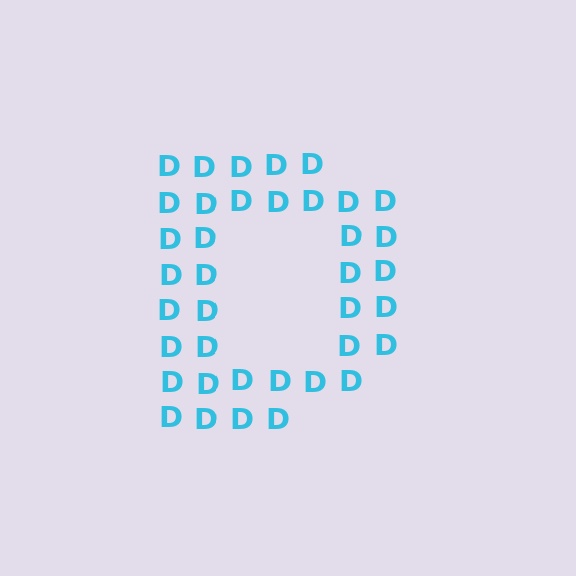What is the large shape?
The large shape is the letter D.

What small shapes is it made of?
It is made of small letter D's.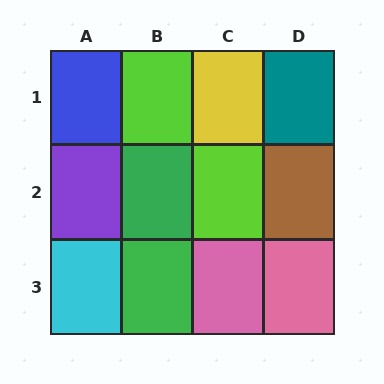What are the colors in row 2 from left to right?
Purple, green, lime, brown.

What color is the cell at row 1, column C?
Yellow.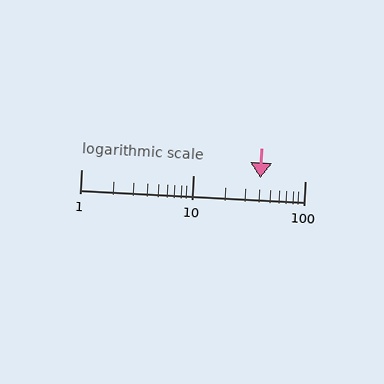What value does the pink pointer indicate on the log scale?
The pointer indicates approximately 40.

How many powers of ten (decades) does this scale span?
The scale spans 2 decades, from 1 to 100.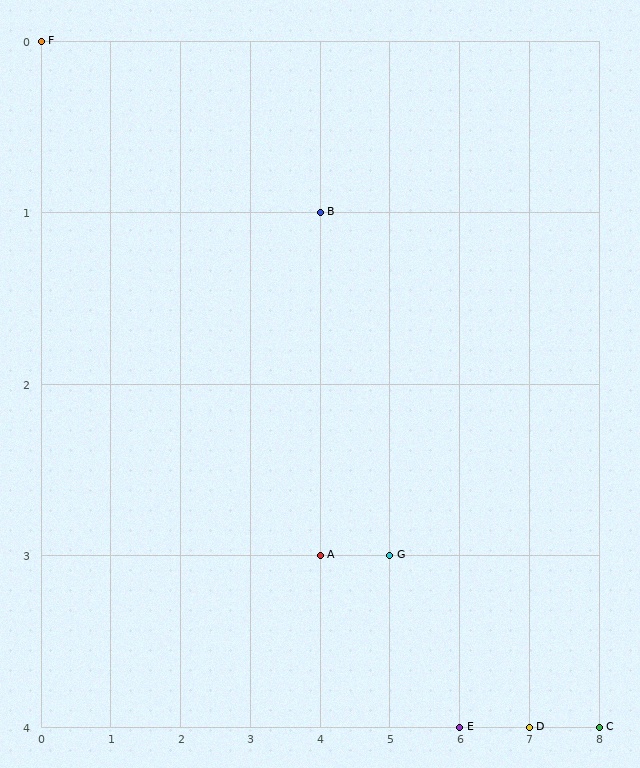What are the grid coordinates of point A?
Point A is at grid coordinates (4, 3).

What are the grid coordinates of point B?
Point B is at grid coordinates (4, 1).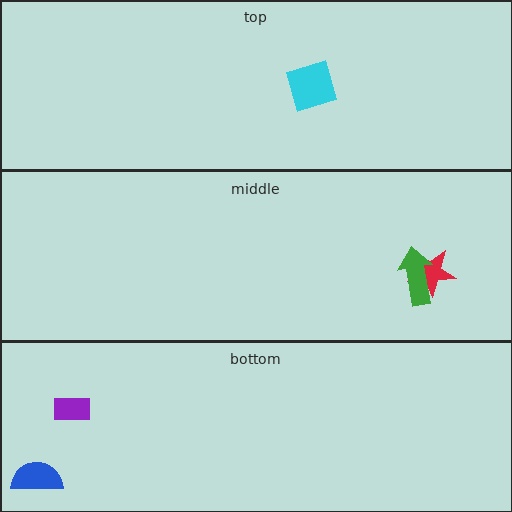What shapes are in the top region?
The cyan diamond.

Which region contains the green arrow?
The middle region.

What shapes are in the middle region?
The red star, the green arrow.